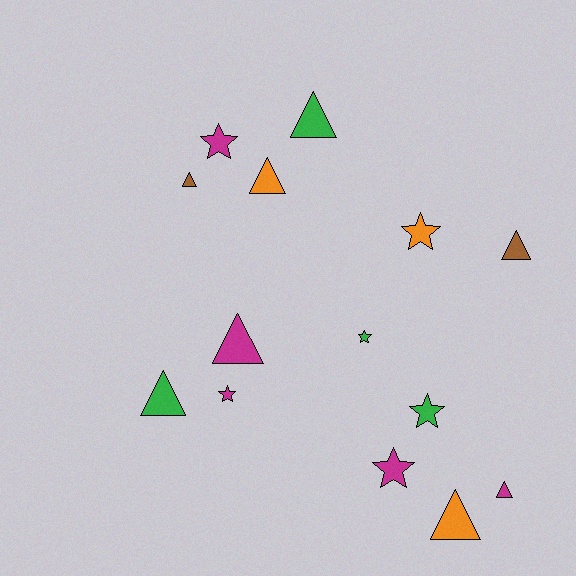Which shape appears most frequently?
Triangle, with 8 objects.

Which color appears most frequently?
Magenta, with 5 objects.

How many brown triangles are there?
There are 2 brown triangles.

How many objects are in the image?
There are 14 objects.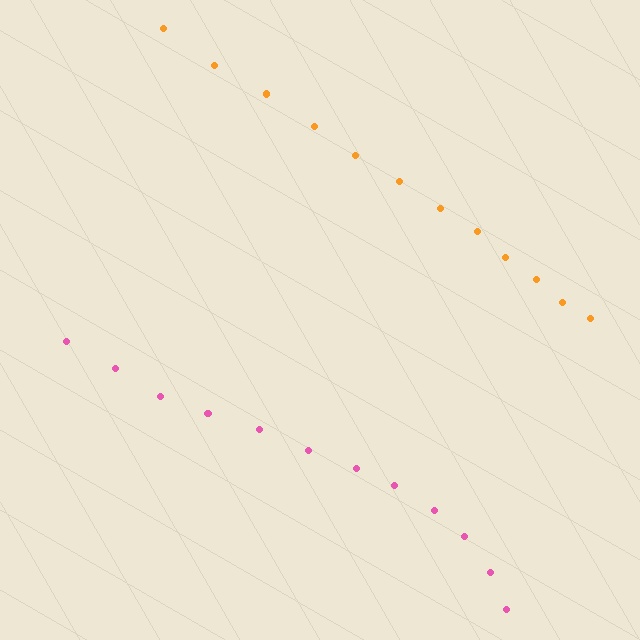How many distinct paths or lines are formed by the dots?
There are 2 distinct paths.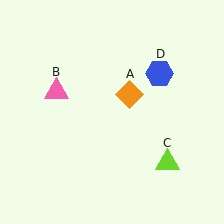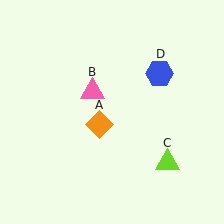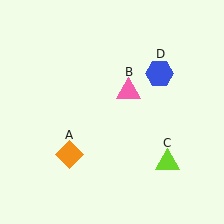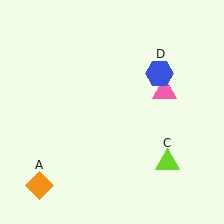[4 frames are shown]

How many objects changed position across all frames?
2 objects changed position: orange diamond (object A), pink triangle (object B).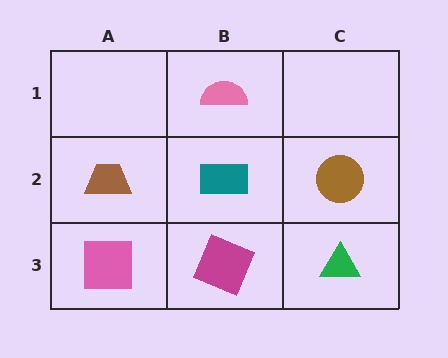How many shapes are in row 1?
1 shape.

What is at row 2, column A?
A brown trapezoid.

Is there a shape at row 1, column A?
No, that cell is empty.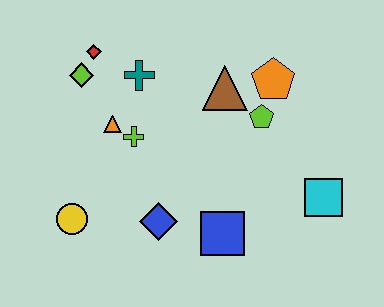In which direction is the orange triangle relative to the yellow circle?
The orange triangle is above the yellow circle.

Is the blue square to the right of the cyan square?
No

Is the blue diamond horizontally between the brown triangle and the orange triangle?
Yes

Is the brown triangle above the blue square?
Yes